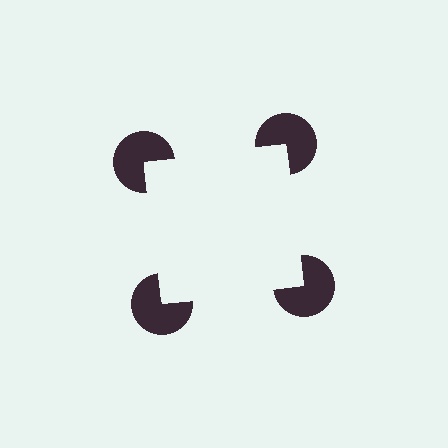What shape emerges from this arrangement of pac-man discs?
An illusory square — its edges are inferred from the aligned wedge cuts in the pac-man discs, not physically drawn.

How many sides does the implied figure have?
4 sides.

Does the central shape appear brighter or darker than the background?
It typically appears slightly brighter than the background, even though no actual brightness change is drawn.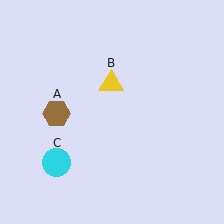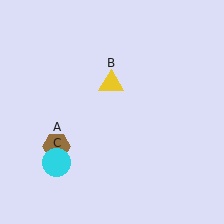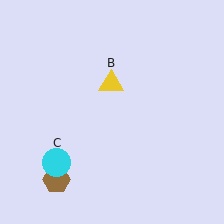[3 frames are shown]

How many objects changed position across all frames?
1 object changed position: brown hexagon (object A).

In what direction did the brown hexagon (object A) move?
The brown hexagon (object A) moved down.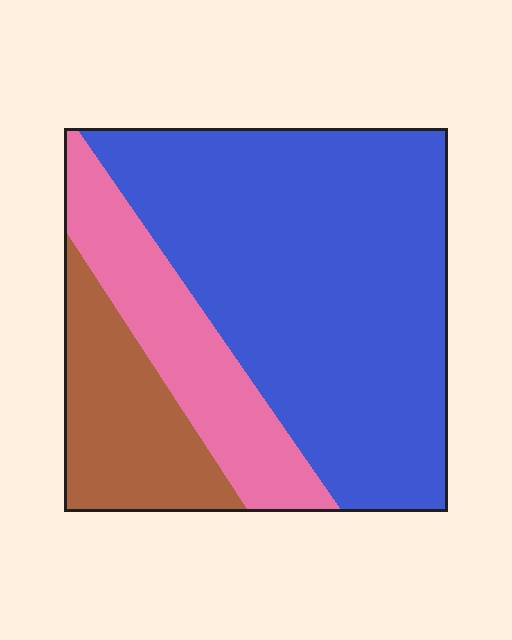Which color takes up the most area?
Blue, at roughly 60%.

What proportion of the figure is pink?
Pink covers 20% of the figure.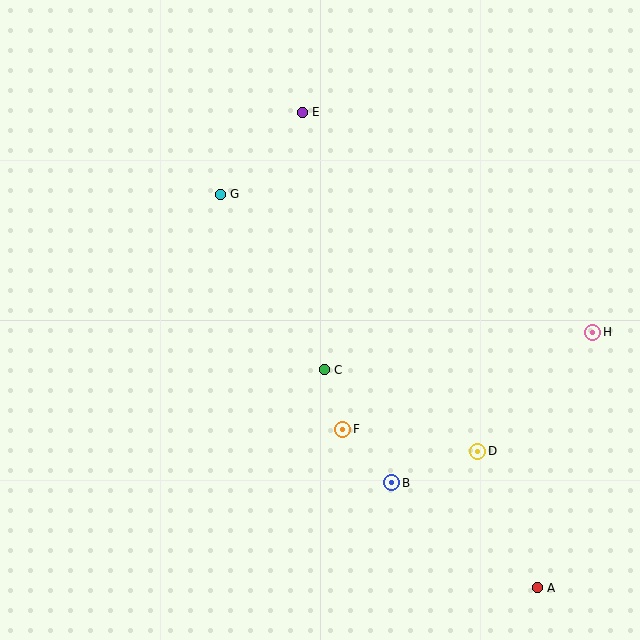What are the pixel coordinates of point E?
Point E is at (302, 112).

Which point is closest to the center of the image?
Point C at (324, 370) is closest to the center.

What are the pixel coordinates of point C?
Point C is at (324, 370).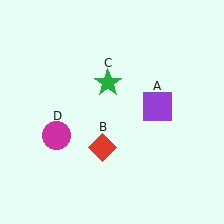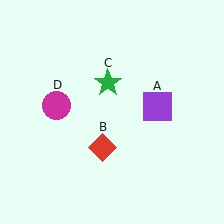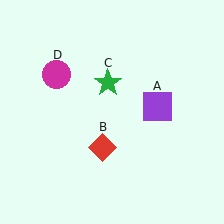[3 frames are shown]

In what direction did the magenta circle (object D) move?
The magenta circle (object D) moved up.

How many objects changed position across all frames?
1 object changed position: magenta circle (object D).